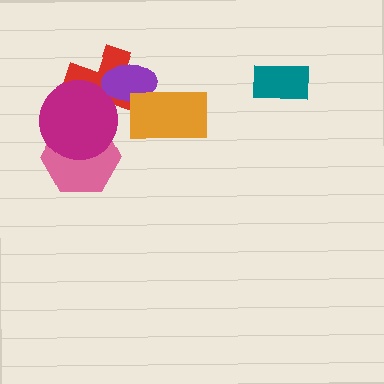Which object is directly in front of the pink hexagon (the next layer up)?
The red cross is directly in front of the pink hexagon.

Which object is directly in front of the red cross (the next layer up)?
The magenta circle is directly in front of the red cross.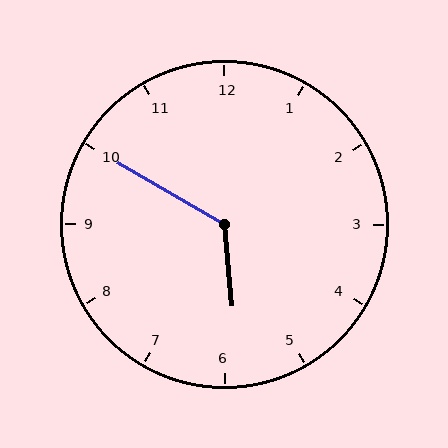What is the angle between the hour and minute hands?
Approximately 125 degrees.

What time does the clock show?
5:50.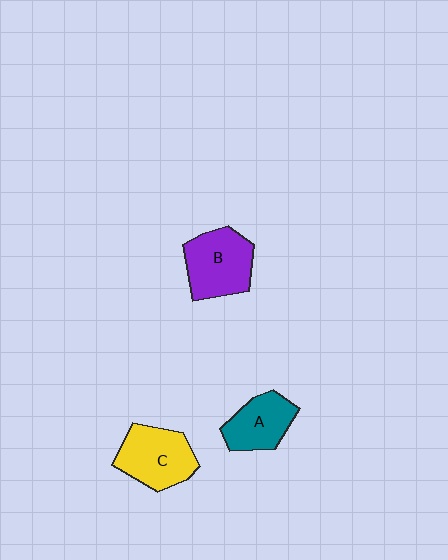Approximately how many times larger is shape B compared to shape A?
Approximately 1.3 times.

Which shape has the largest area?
Shape B (purple).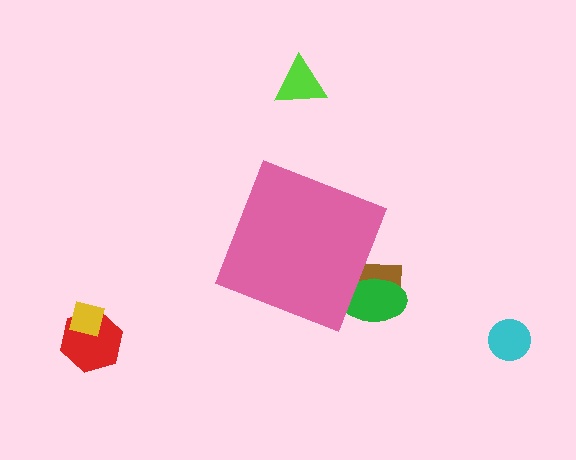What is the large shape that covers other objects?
A pink diamond.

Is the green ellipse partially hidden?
Yes, the green ellipse is partially hidden behind the pink diamond.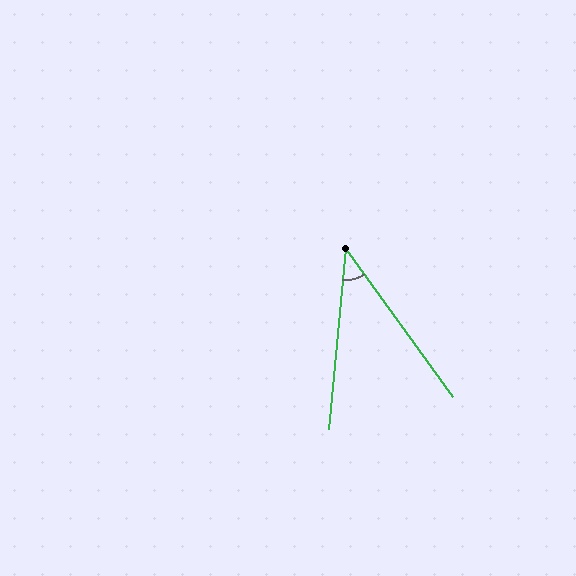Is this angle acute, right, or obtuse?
It is acute.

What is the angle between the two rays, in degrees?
Approximately 41 degrees.